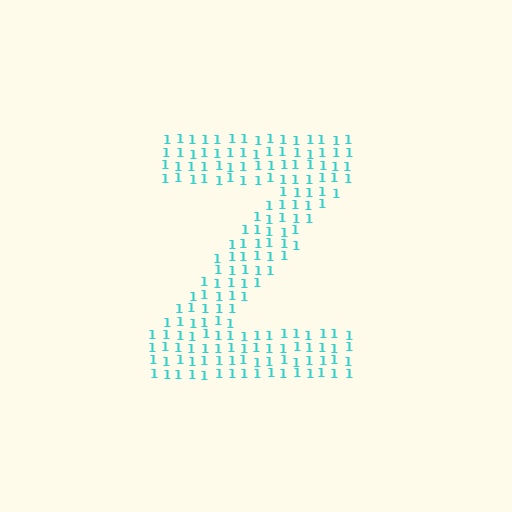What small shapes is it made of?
It is made of small digit 1's.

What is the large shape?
The large shape is the letter Z.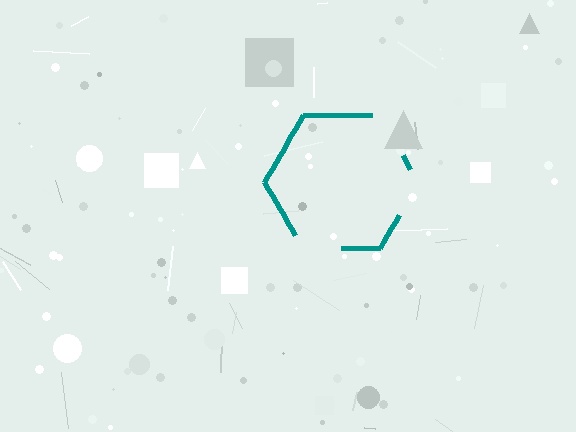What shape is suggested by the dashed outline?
The dashed outline suggests a hexagon.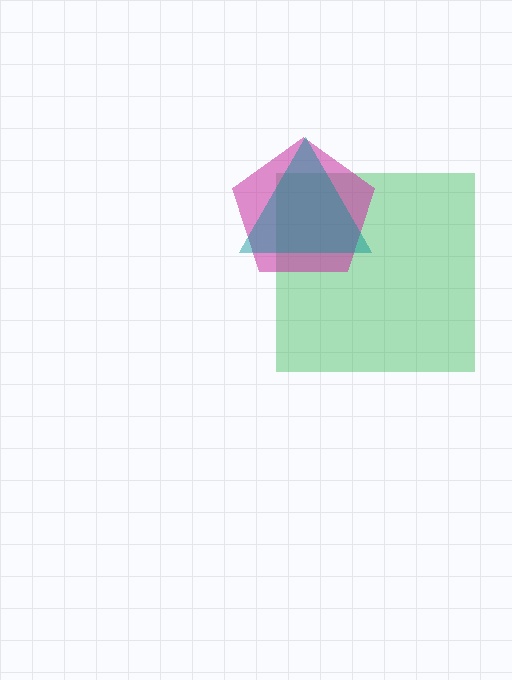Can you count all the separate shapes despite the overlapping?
Yes, there are 3 separate shapes.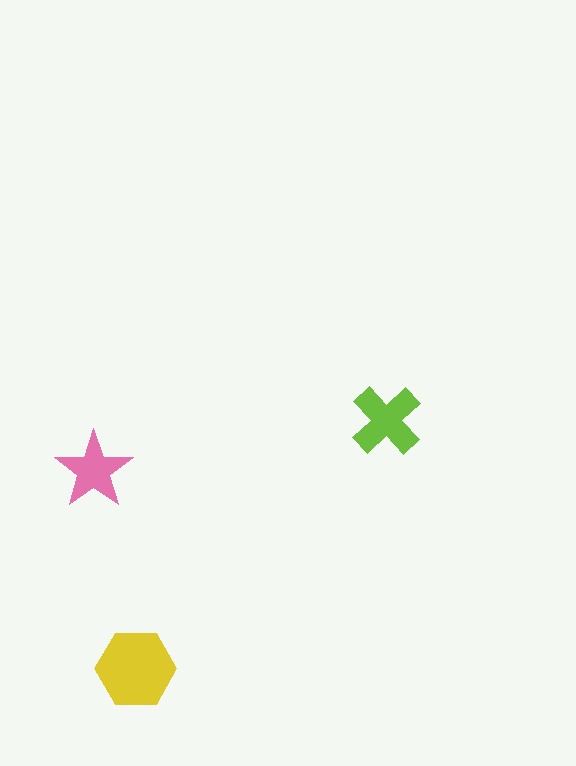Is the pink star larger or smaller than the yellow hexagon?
Smaller.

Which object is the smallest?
The pink star.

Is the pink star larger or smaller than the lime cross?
Smaller.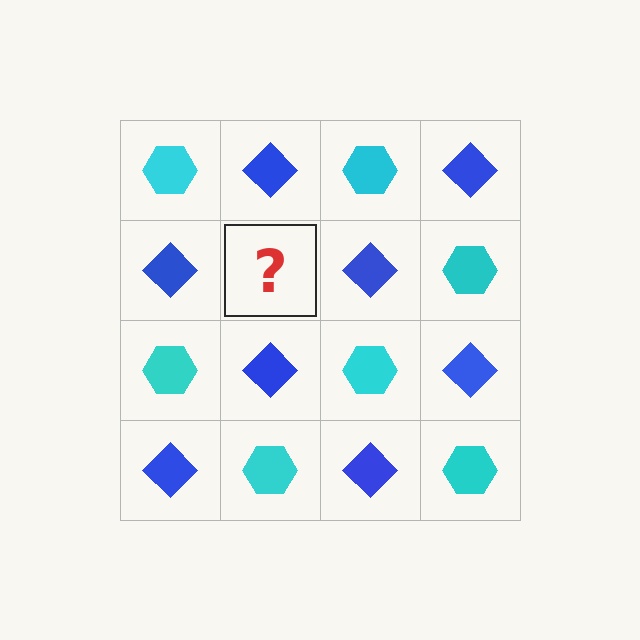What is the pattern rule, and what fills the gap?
The rule is that it alternates cyan hexagon and blue diamond in a checkerboard pattern. The gap should be filled with a cyan hexagon.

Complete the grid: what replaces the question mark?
The question mark should be replaced with a cyan hexagon.